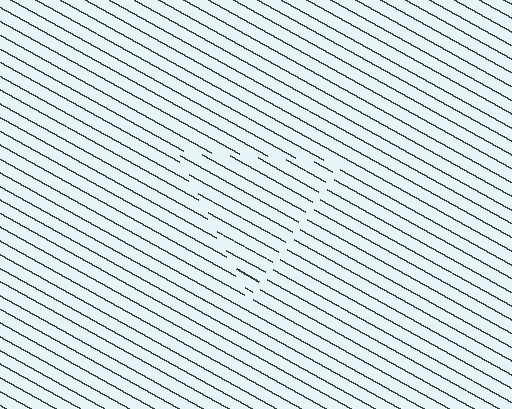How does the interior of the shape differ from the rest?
The interior of the shape contains the same grating, shifted by half a period — the contour is defined by the phase discontinuity where line-ends from the inner and outer gratings abut.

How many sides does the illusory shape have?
3 sides — the line-ends trace a triangle.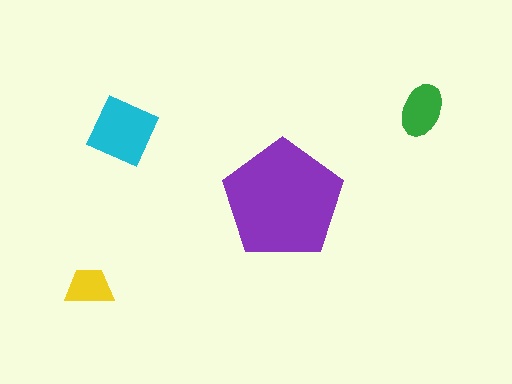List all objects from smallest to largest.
The yellow trapezoid, the green ellipse, the cyan diamond, the purple pentagon.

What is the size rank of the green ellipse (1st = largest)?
3rd.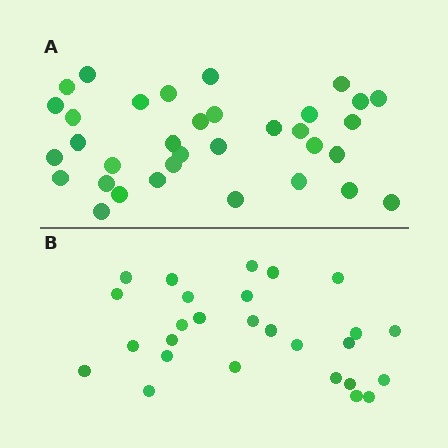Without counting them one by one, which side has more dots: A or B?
Region A (the top region) has more dots.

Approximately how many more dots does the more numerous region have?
Region A has roughly 8 or so more dots than region B.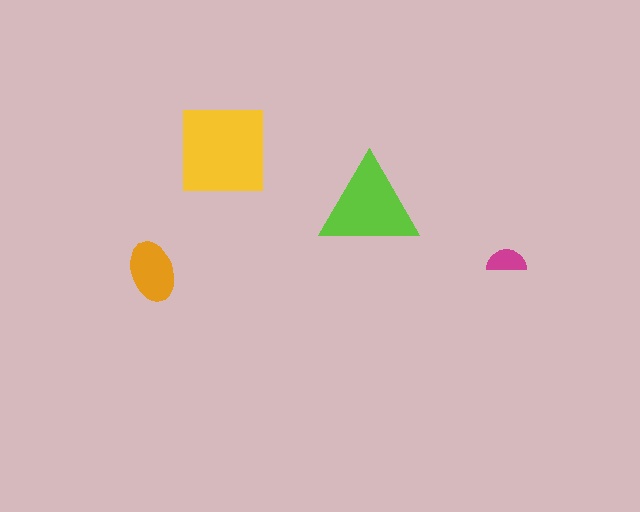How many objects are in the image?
There are 4 objects in the image.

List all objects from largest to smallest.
The yellow square, the lime triangle, the orange ellipse, the magenta semicircle.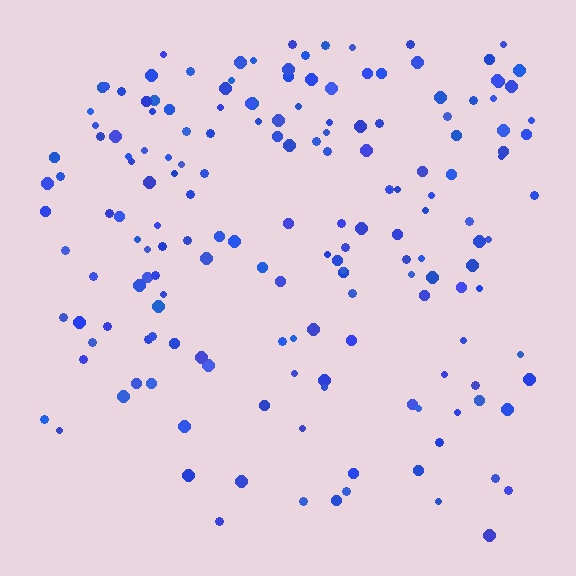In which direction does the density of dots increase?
From bottom to top, with the top side densest.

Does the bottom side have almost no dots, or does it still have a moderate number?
Still a moderate number, just noticeably fewer than the top.